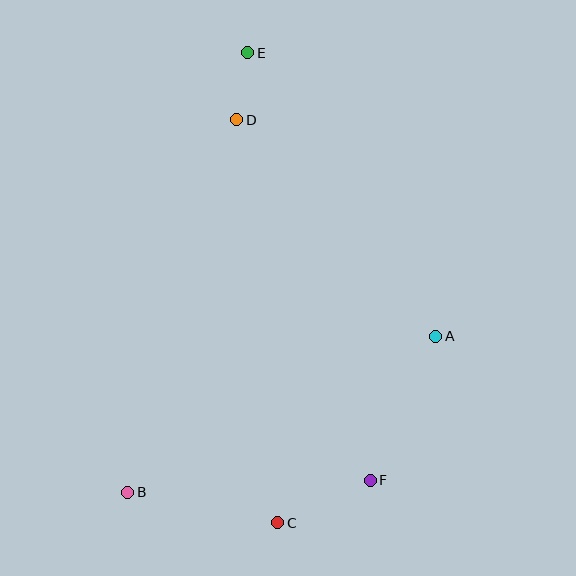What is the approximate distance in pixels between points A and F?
The distance between A and F is approximately 158 pixels.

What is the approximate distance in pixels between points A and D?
The distance between A and D is approximately 294 pixels.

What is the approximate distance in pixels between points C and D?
The distance between C and D is approximately 405 pixels.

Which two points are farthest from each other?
Points C and E are farthest from each other.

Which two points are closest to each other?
Points D and E are closest to each other.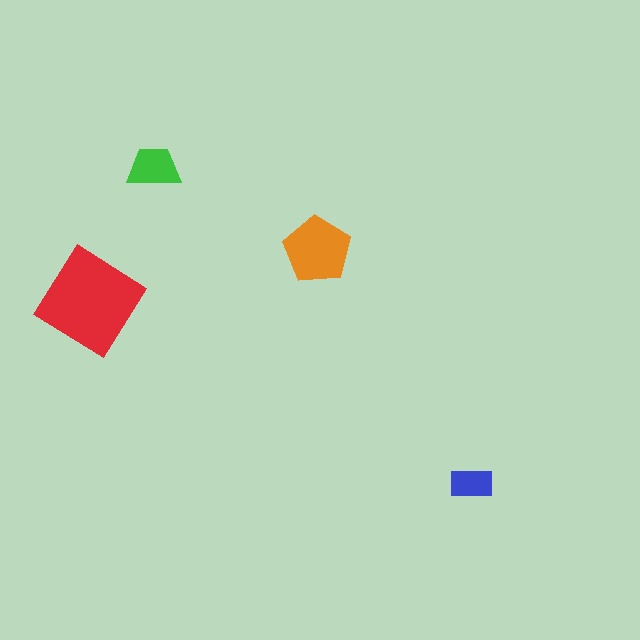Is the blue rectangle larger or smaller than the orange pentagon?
Smaller.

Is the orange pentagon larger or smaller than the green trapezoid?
Larger.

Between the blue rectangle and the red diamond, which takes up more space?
The red diamond.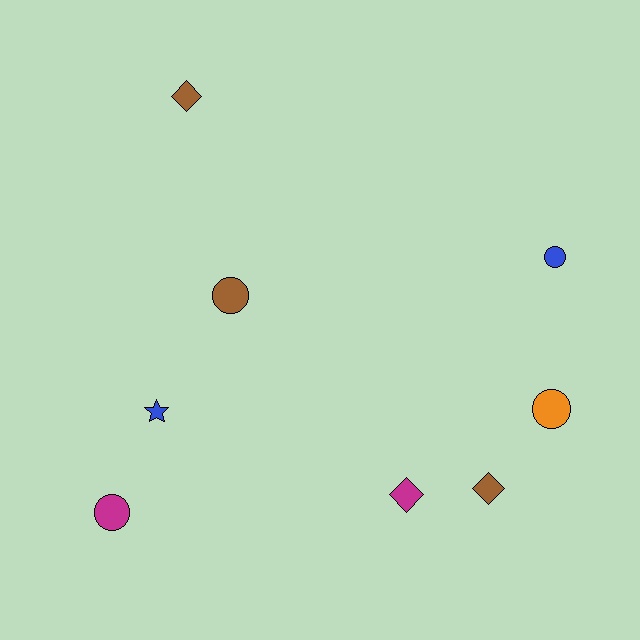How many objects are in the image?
There are 8 objects.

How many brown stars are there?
There are no brown stars.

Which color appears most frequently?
Brown, with 3 objects.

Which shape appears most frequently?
Circle, with 4 objects.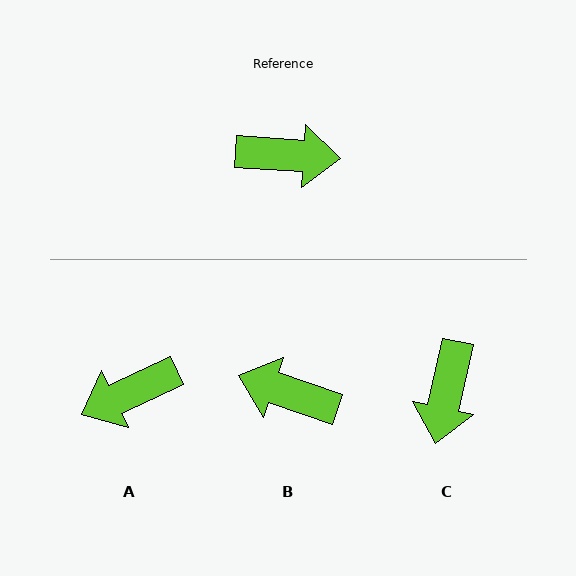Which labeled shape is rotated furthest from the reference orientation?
B, about 165 degrees away.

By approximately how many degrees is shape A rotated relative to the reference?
Approximately 151 degrees clockwise.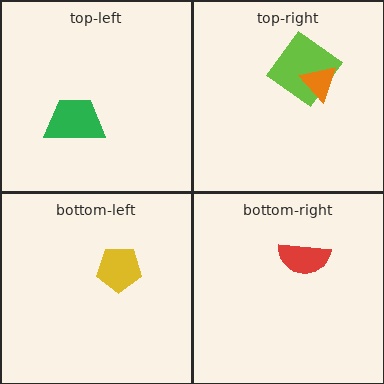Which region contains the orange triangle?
The top-right region.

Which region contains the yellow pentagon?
The bottom-left region.